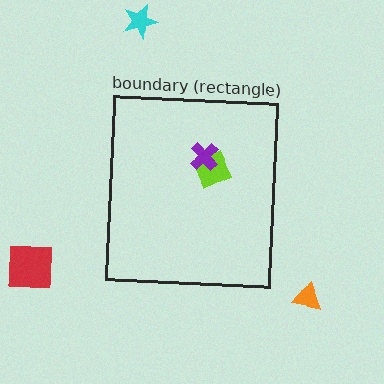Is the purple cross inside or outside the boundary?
Inside.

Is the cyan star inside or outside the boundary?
Outside.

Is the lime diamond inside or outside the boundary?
Inside.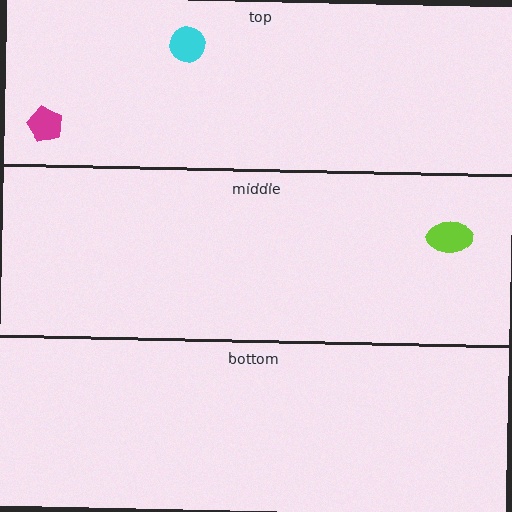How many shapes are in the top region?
2.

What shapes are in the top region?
The magenta pentagon, the cyan circle.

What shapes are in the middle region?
The lime ellipse.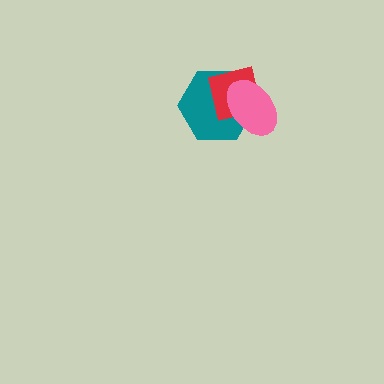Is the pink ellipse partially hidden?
No, no other shape covers it.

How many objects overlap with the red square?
2 objects overlap with the red square.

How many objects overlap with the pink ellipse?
2 objects overlap with the pink ellipse.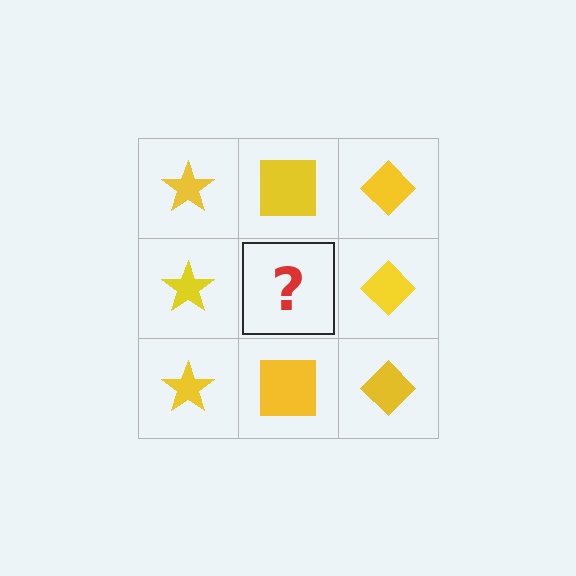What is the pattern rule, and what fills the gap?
The rule is that each column has a consistent shape. The gap should be filled with a yellow square.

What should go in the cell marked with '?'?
The missing cell should contain a yellow square.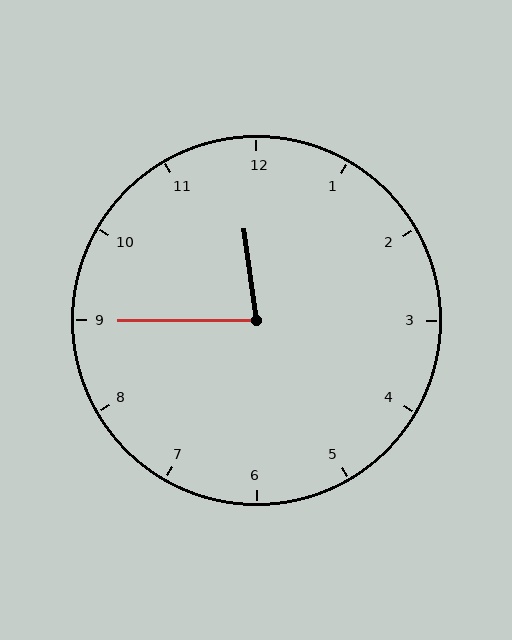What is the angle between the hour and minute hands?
Approximately 82 degrees.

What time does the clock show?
11:45.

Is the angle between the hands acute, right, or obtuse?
It is acute.